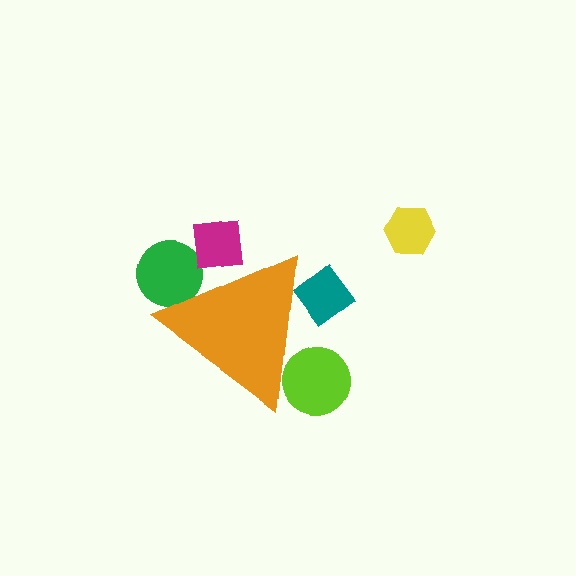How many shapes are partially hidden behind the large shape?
4 shapes are partially hidden.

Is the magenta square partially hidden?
Yes, the magenta square is partially hidden behind the orange triangle.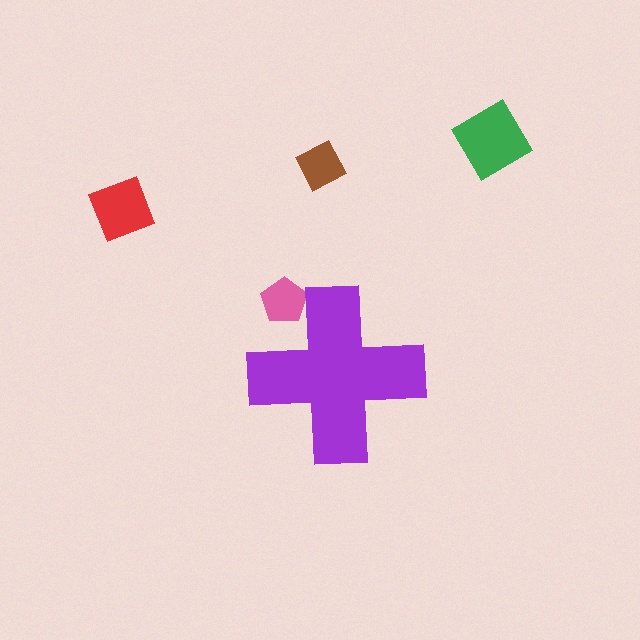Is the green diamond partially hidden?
No, the green diamond is fully visible.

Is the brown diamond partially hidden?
No, the brown diamond is fully visible.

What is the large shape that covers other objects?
A purple cross.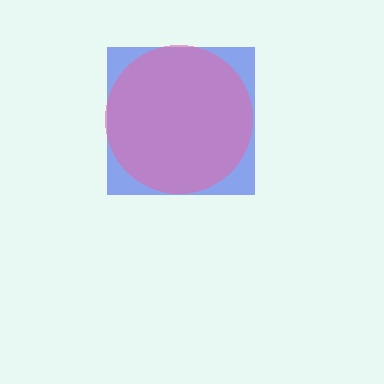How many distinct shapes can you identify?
There are 2 distinct shapes: a blue square, a pink circle.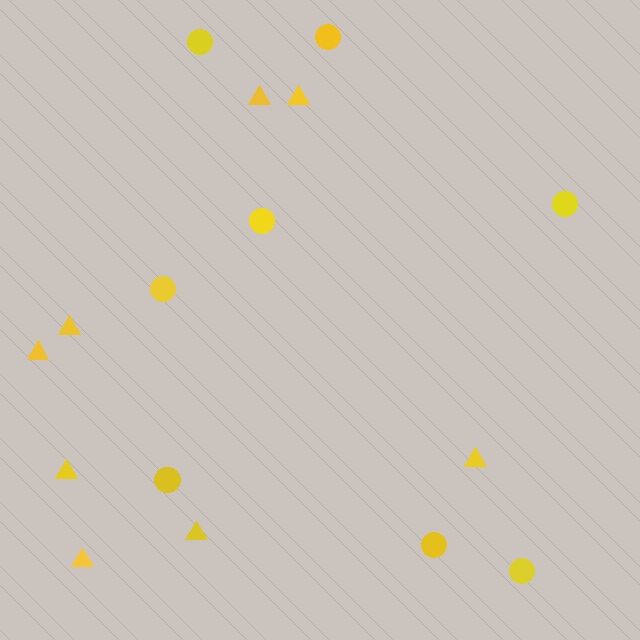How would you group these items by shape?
There are 2 groups: one group of circles (8) and one group of triangles (8).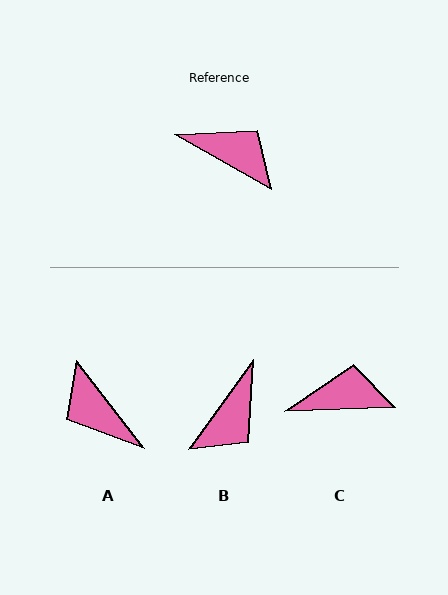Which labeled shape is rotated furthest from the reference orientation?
A, about 157 degrees away.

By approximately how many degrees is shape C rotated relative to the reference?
Approximately 31 degrees counter-clockwise.